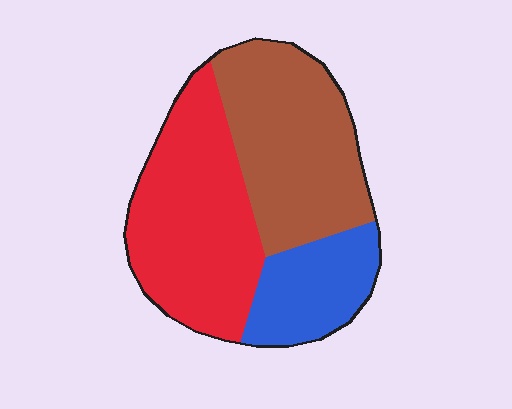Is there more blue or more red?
Red.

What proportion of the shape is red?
Red takes up between a quarter and a half of the shape.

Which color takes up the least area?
Blue, at roughly 20%.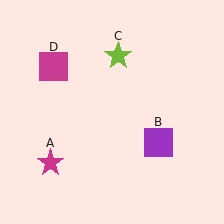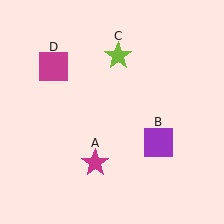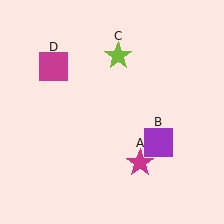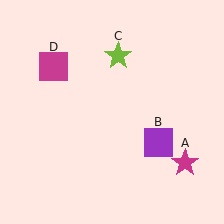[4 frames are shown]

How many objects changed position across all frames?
1 object changed position: magenta star (object A).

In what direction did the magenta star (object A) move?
The magenta star (object A) moved right.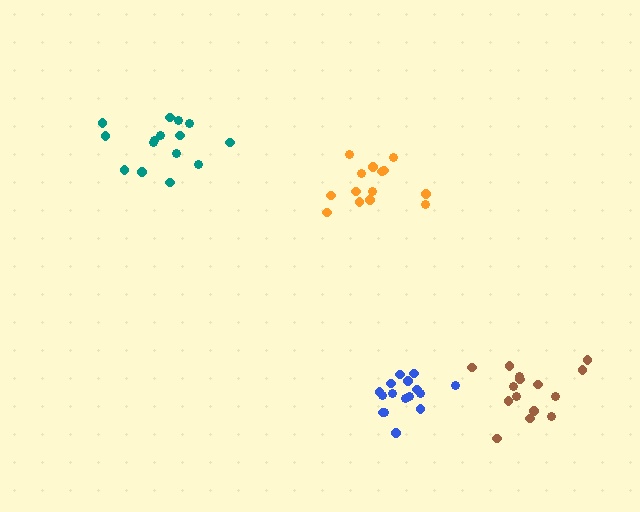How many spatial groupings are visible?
There are 4 spatial groupings.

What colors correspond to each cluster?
The clusters are colored: teal, blue, brown, orange.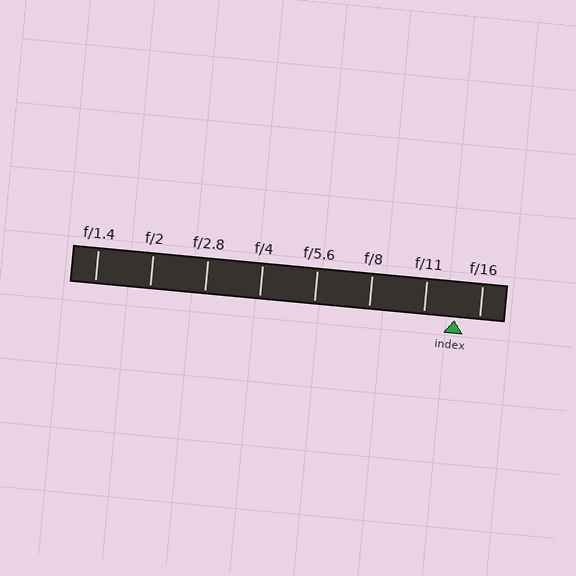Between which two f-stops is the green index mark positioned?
The index mark is between f/11 and f/16.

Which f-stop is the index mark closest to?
The index mark is closest to f/16.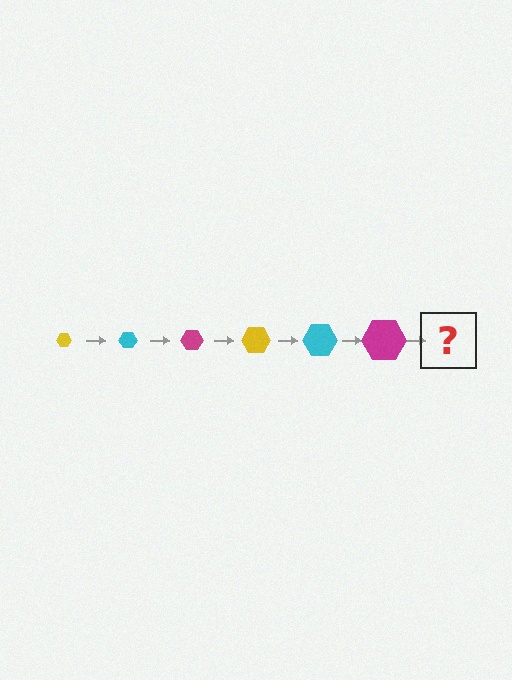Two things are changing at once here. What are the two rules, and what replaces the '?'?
The two rules are that the hexagon grows larger each step and the color cycles through yellow, cyan, and magenta. The '?' should be a yellow hexagon, larger than the previous one.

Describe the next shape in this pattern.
It should be a yellow hexagon, larger than the previous one.